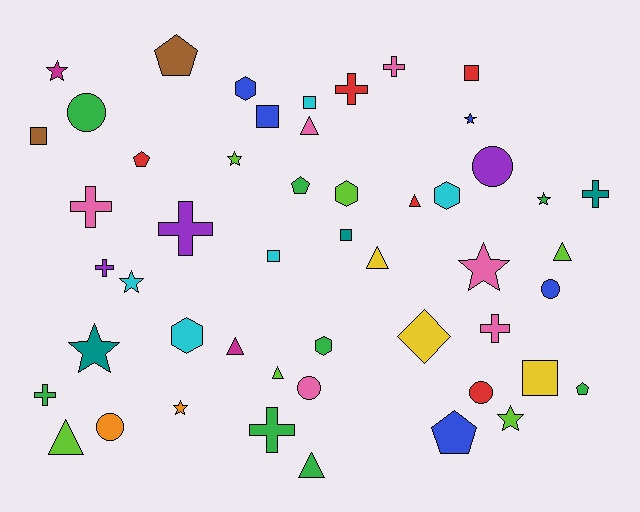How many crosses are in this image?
There are 9 crosses.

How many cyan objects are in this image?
There are 5 cyan objects.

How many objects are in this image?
There are 50 objects.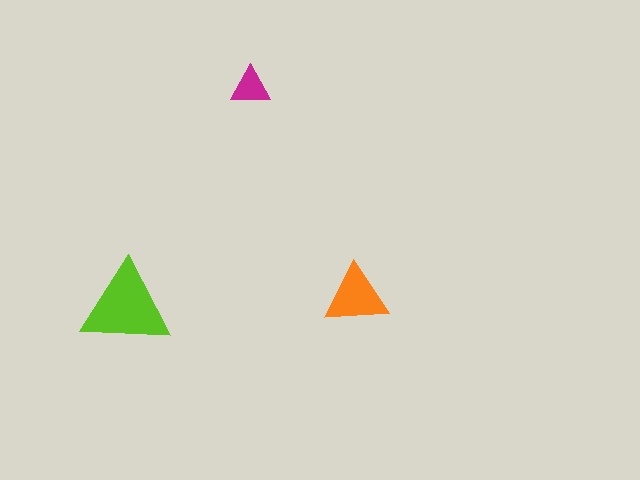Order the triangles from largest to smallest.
the lime one, the orange one, the magenta one.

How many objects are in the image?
There are 3 objects in the image.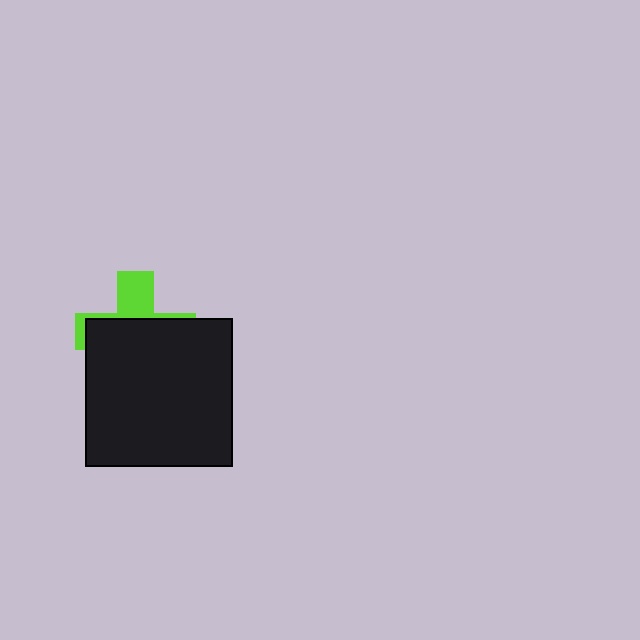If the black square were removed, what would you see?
You would see the complete lime cross.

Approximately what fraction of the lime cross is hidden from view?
Roughly 69% of the lime cross is hidden behind the black square.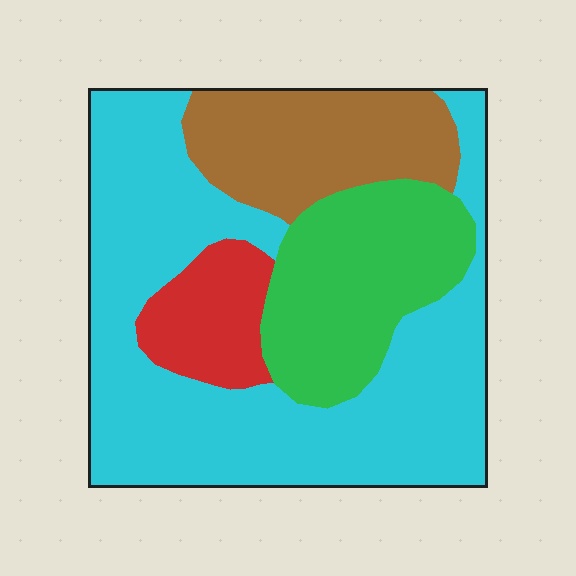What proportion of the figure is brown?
Brown covers about 20% of the figure.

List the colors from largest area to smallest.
From largest to smallest: cyan, green, brown, red.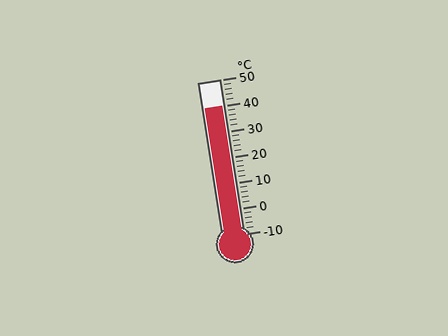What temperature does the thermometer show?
The thermometer shows approximately 40°C.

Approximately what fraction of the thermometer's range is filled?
The thermometer is filled to approximately 85% of its range.